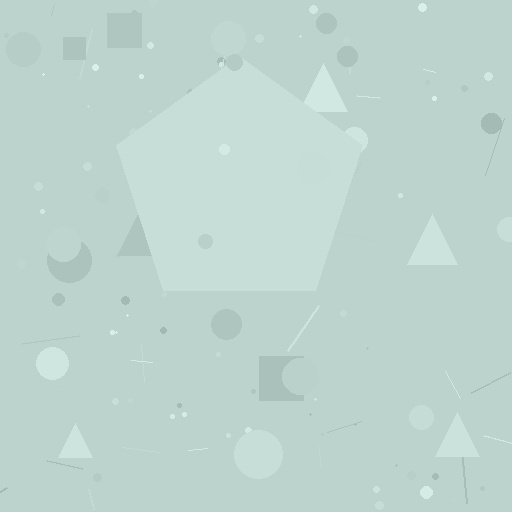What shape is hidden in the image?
A pentagon is hidden in the image.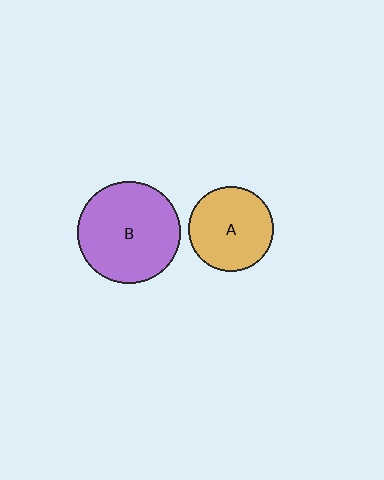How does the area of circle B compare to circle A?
Approximately 1.4 times.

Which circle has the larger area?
Circle B (purple).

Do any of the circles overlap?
No, none of the circles overlap.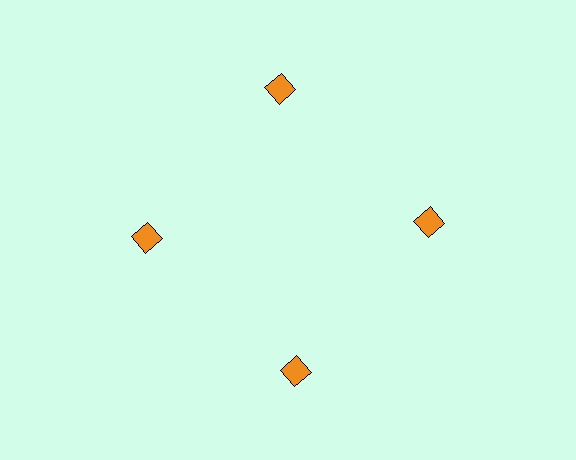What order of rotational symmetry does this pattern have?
This pattern has 4-fold rotational symmetry.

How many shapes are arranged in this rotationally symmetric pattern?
There are 4 shapes, arranged in 4 groups of 1.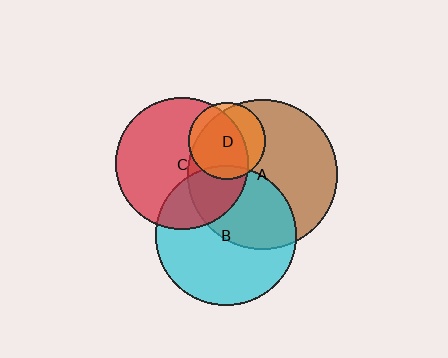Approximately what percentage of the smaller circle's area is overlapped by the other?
Approximately 10%.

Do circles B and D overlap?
Yes.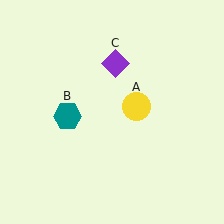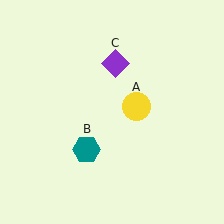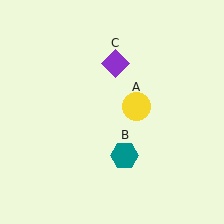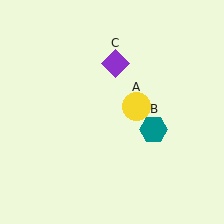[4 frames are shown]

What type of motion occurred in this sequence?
The teal hexagon (object B) rotated counterclockwise around the center of the scene.